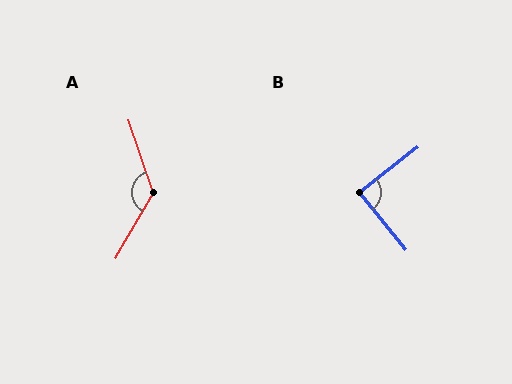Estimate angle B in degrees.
Approximately 89 degrees.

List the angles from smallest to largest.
B (89°), A (131°).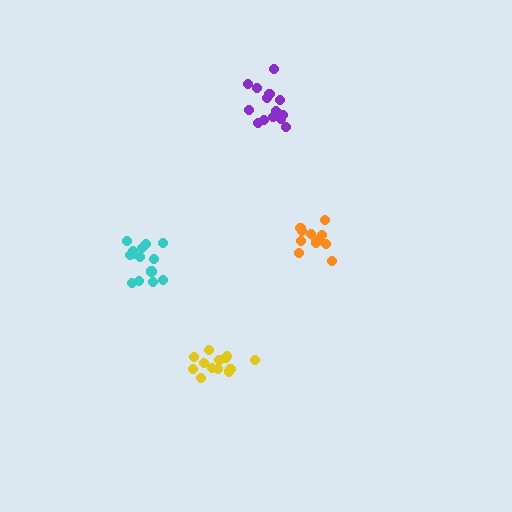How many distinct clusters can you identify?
There are 4 distinct clusters.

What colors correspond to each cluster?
The clusters are colored: cyan, orange, purple, yellow.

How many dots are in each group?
Group 1: 14 dots, Group 2: 12 dots, Group 3: 14 dots, Group 4: 14 dots (54 total).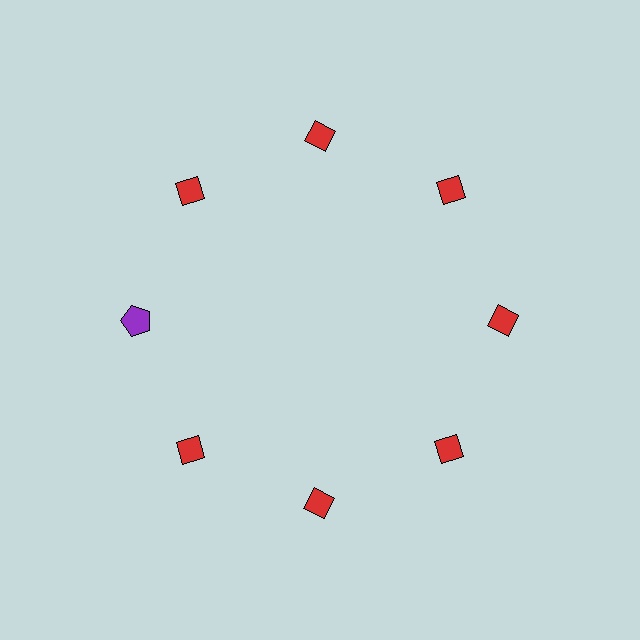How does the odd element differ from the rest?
It differs in both color (purple instead of red) and shape (pentagon instead of diamond).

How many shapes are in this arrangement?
There are 8 shapes arranged in a ring pattern.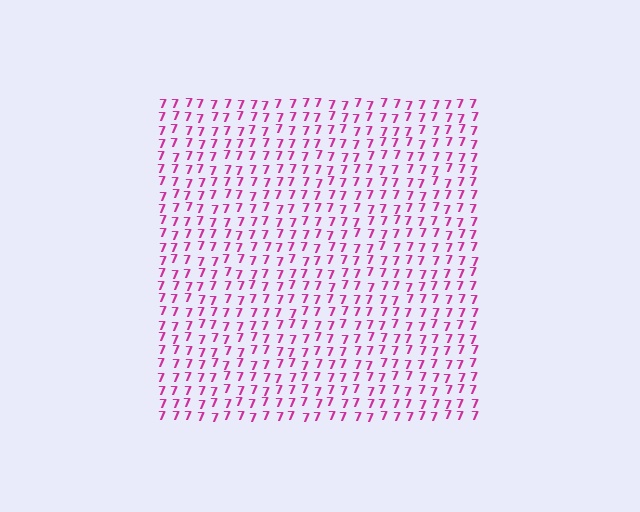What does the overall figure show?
The overall figure shows a square.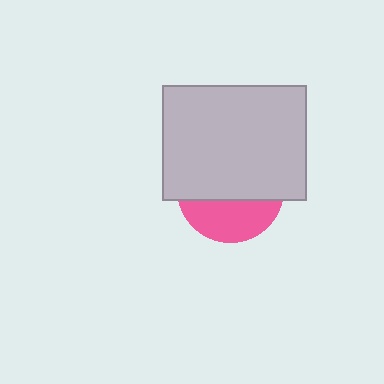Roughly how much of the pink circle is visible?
A small part of it is visible (roughly 36%).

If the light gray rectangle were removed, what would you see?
You would see the complete pink circle.